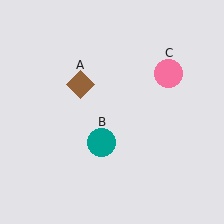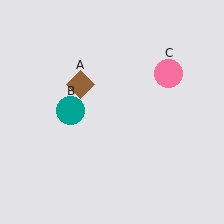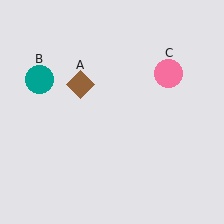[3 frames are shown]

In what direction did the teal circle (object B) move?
The teal circle (object B) moved up and to the left.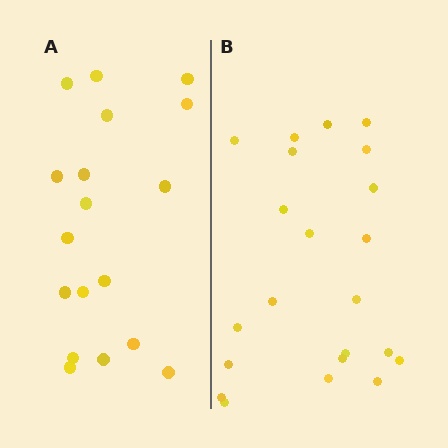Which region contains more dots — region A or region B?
Region B (the right region) has more dots.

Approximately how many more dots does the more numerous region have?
Region B has about 4 more dots than region A.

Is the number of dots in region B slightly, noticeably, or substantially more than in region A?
Region B has only slightly more — the two regions are fairly close. The ratio is roughly 1.2 to 1.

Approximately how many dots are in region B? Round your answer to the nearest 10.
About 20 dots. (The exact count is 22, which rounds to 20.)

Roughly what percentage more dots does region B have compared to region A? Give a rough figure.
About 20% more.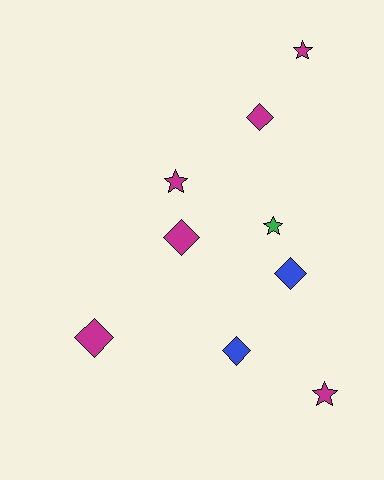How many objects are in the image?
There are 9 objects.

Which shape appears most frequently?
Diamond, with 5 objects.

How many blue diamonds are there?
There are 2 blue diamonds.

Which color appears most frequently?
Magenta, with 6 objects.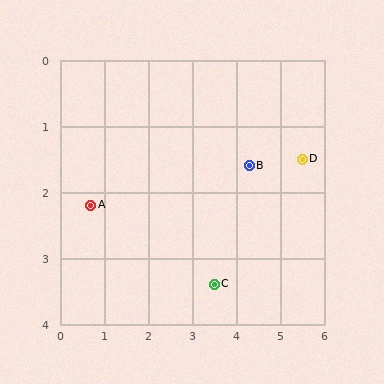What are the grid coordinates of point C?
Point C is at approximately (3.5, 3.4).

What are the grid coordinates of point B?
Point B is at approximately (4.3, 1.6).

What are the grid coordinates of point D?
Point D is at approximately (5.5, 1.5).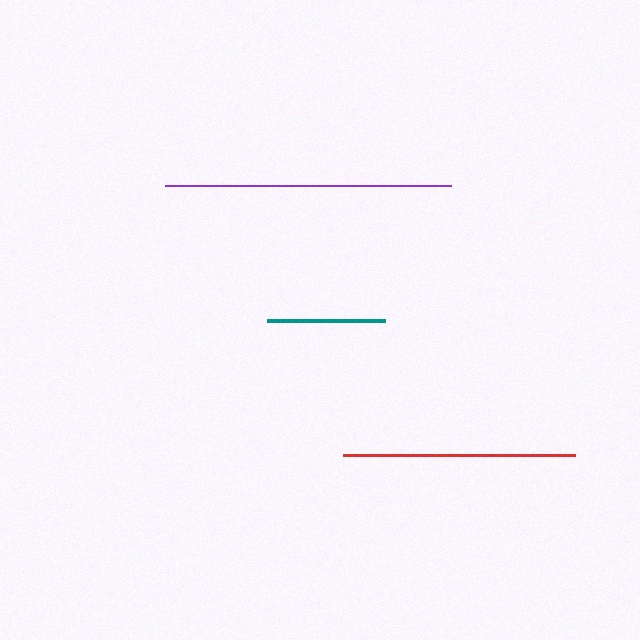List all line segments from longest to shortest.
From longest to shortest: purple, red, teal.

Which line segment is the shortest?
The teal line is the shortest at approximately 119 pixels.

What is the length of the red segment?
The red segment is approximately 231 pixels long.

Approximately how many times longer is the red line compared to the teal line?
The red line is approximately 1.9 times the length of the teal line.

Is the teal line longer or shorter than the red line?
The red line is longer than the teal line.